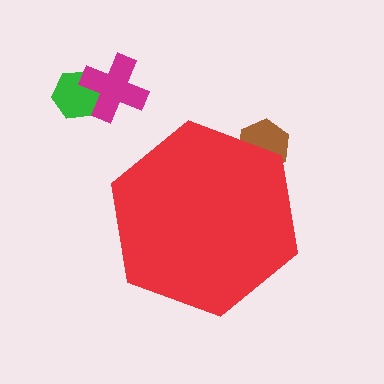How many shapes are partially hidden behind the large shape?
1 shape is partially hidden.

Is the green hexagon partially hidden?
No, the green hexagon is fully visible.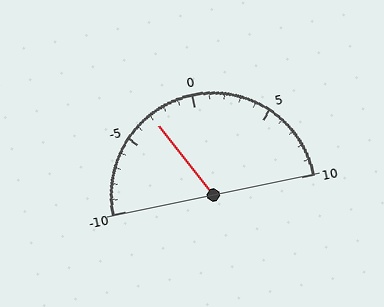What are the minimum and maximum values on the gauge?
The gauge ranges from -10 to 10.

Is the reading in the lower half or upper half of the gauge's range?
The reading is in the lower half of the range (-10 to 10).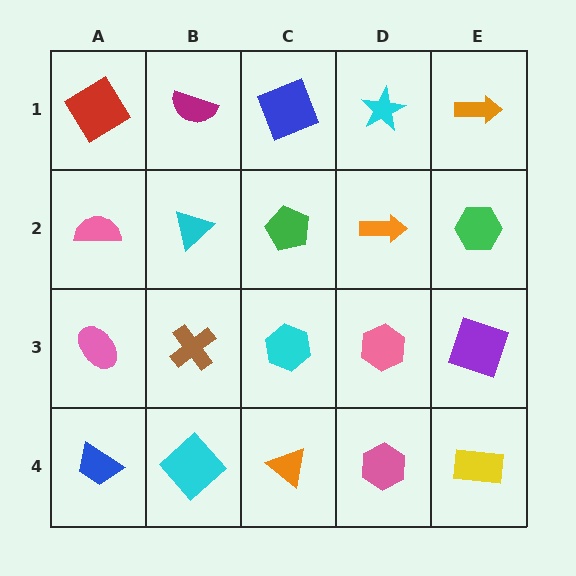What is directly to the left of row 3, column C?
A brown cross.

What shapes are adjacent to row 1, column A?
A pink semicircle (row 2, column A), a magenta semicircle (row 1, column B).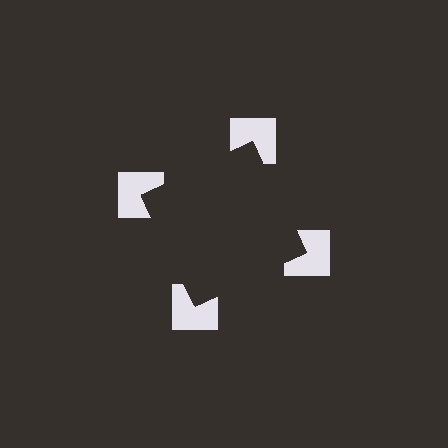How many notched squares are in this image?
There are 4 — one at each vertex of the illusory square.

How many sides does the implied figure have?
4 sides.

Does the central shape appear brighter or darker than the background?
It typically appears slightly darker than the background, even though no actual brightness change is drawn.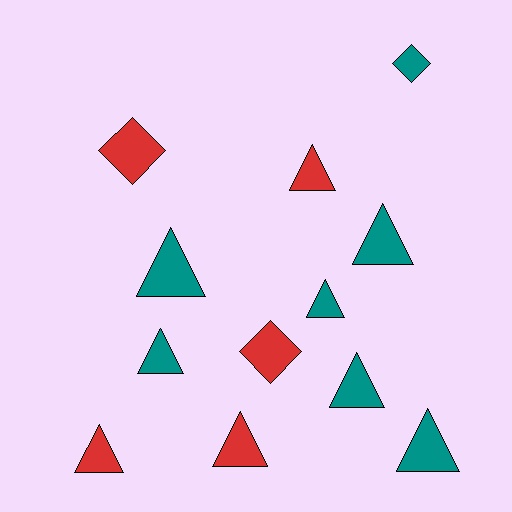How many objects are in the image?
There are 12 objects.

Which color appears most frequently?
Teal, with 7 objects.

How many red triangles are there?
There are 3 red triangles.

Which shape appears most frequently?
Triangle, with 9 objects.